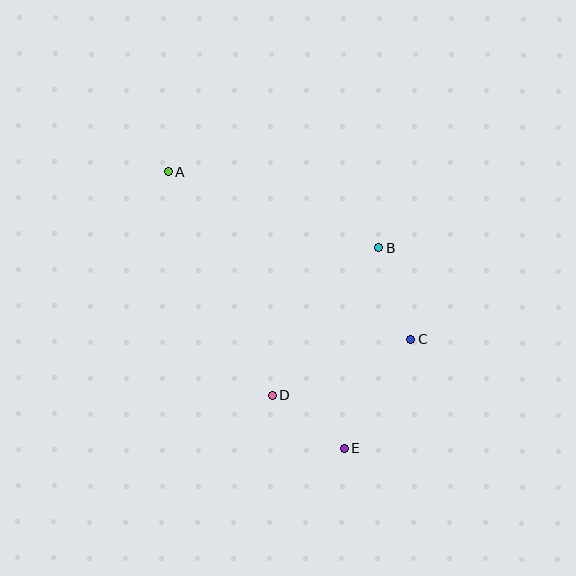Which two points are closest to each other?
Points D and E are closest to each other.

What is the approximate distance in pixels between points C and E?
The distance between C and E is approximately 128 pixels.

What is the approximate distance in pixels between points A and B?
The distance between A and B is approximately 224 pixels.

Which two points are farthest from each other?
Points A and E are farthest from each other.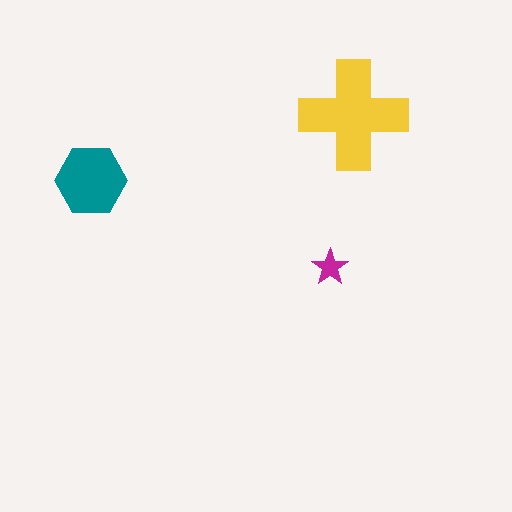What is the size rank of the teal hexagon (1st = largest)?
2nd.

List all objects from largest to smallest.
The yellow cross, the teal hexagon, the magenta star.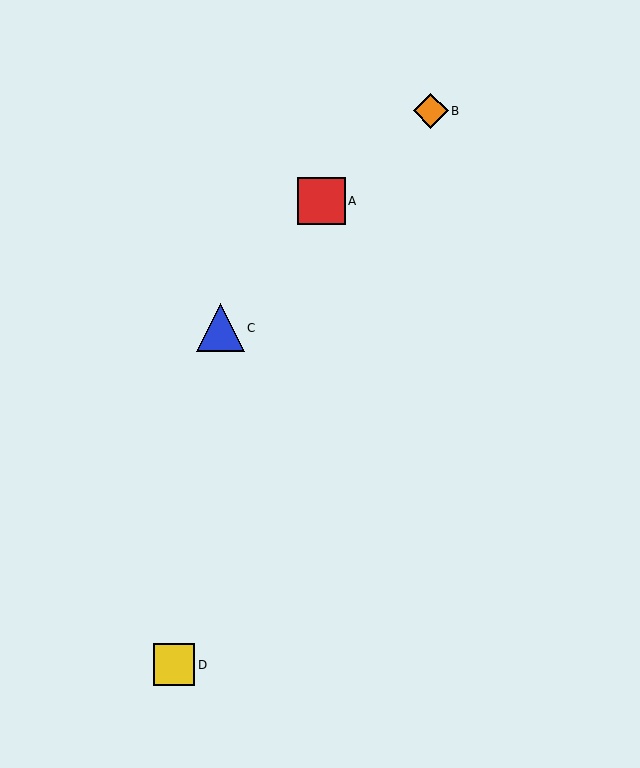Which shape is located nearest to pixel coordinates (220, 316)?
The blue triangle (labeled C) at (220, 328) is nearest to that location.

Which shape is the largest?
The red square (labeled A) is the largest.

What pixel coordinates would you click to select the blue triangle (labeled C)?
Click at (220, 328) to select the blue triangle C.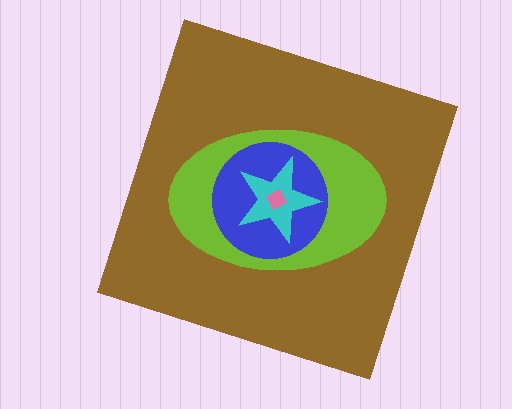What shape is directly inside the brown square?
The lime ellipse.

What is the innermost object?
The pink diamond.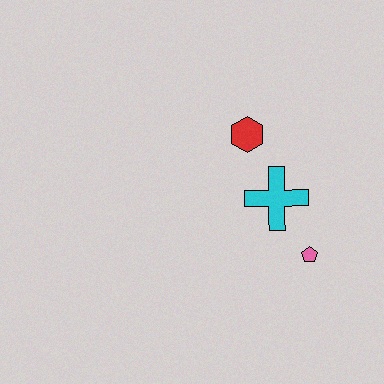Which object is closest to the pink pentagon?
The cyan cross is closest to the pink pentagon.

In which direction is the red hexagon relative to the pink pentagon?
The red hexagon is above the pink pentagon.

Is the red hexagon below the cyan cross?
No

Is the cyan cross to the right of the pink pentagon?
No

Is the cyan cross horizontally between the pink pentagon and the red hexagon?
Yes